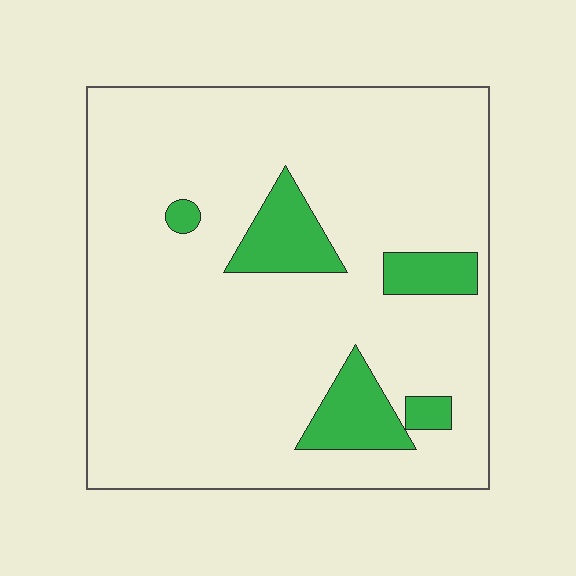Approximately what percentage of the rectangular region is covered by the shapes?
Approximately 10%.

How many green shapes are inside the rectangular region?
5.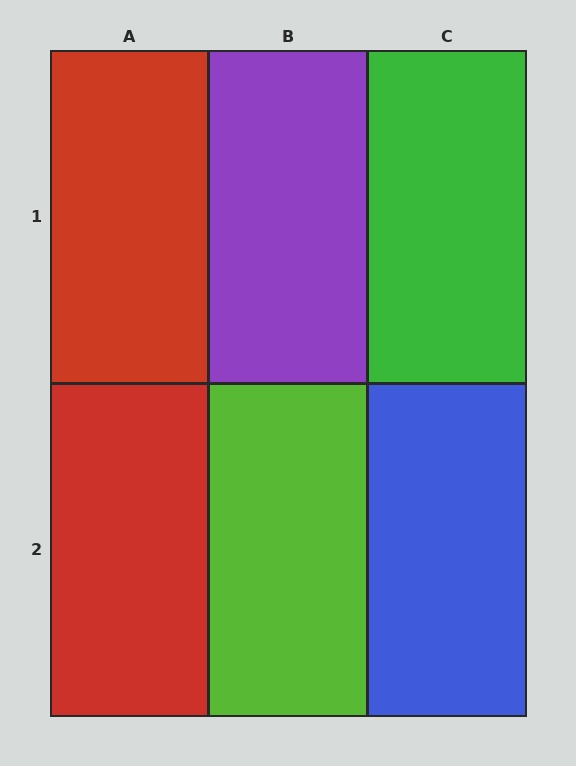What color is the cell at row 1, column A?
Red.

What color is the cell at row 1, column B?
Purple.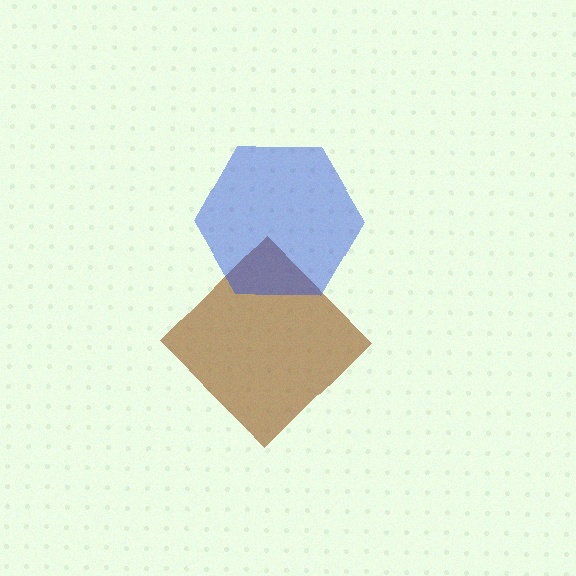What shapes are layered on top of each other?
The layered shapes are: a brown diamond, a blue hexagon.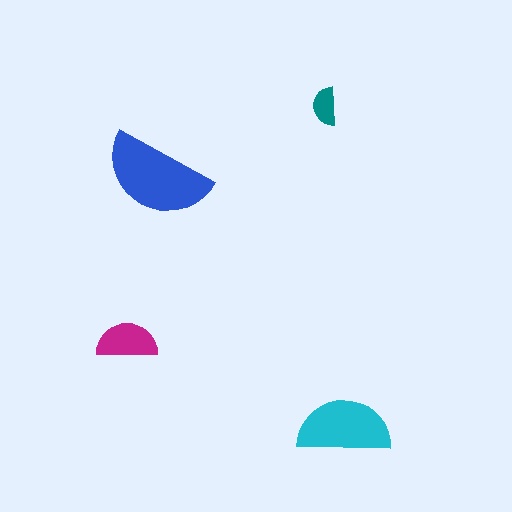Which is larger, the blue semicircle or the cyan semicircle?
The blue one.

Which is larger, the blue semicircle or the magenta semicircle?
The blue one.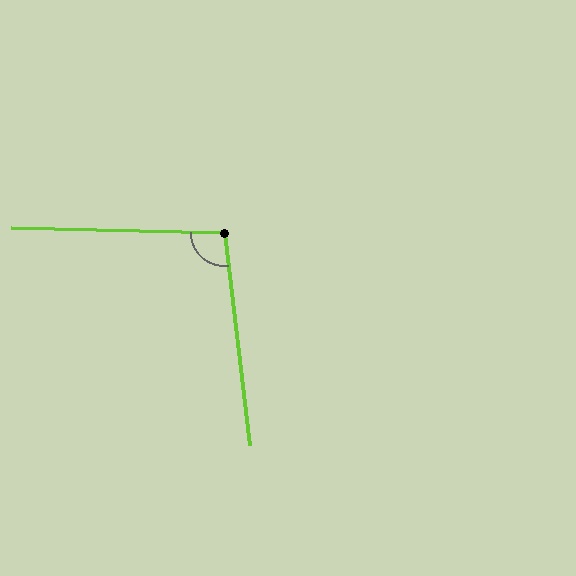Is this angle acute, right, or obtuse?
It is obtuse.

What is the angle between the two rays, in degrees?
Approximately 98 degrees.